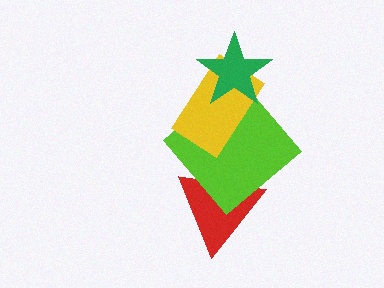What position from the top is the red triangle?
The red triangle is 4th from the top.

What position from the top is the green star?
The green star is 1st from the top.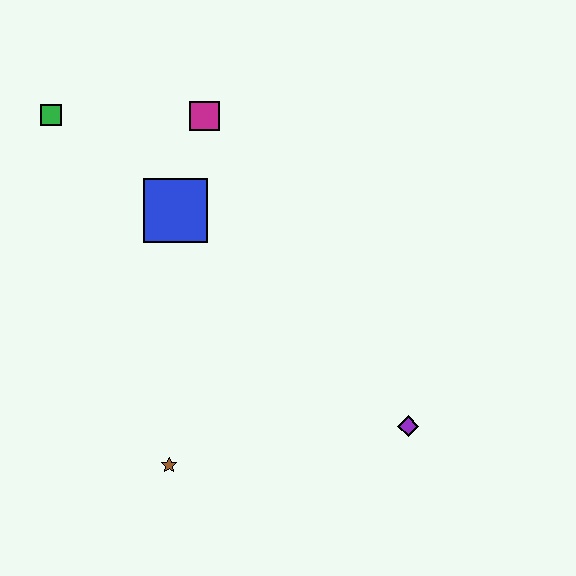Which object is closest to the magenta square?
The blue square is closest to the magenta square.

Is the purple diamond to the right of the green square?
Yes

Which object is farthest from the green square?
The purple diamond is farthest from the green square.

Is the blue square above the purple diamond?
Yes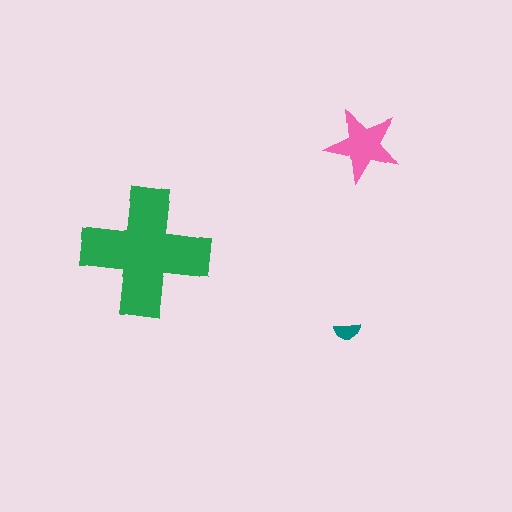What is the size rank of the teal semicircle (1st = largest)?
3rd.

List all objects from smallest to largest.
The teal semicircle, the pink star, the green cross.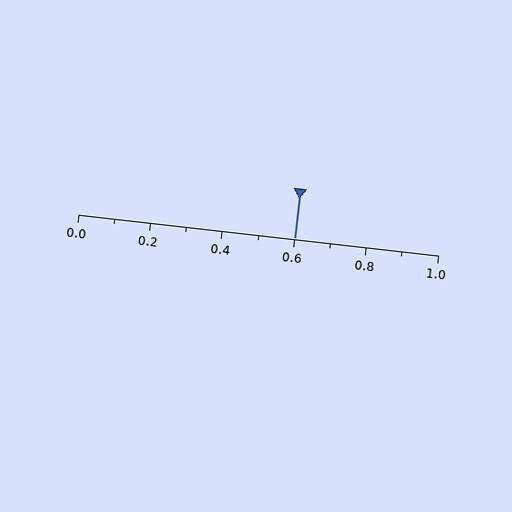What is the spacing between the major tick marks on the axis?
The major ticks are spaced 0.2 apart.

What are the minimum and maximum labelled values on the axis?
The axis runs from 0.0 to 1.0.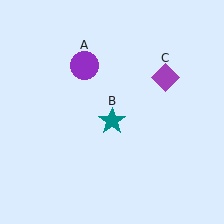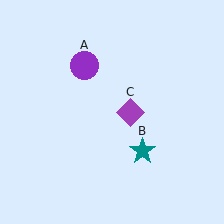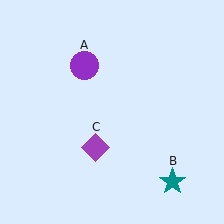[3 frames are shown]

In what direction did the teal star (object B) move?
The teal star (object B) moved down and to the right.